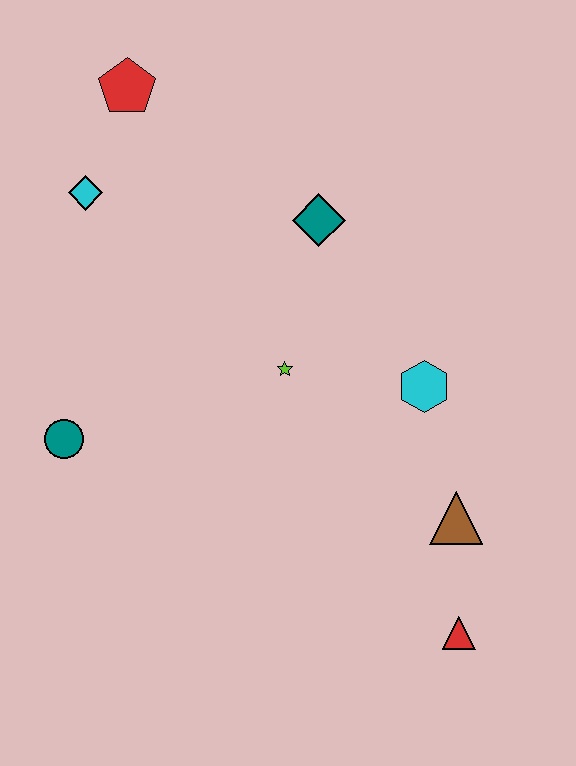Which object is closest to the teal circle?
The lime star is closest to the teal circle.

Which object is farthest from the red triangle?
The red pentagon is farthest from the red triangle.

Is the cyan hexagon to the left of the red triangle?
Yes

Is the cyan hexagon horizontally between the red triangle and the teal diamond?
Yes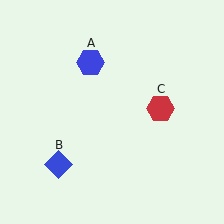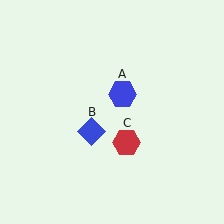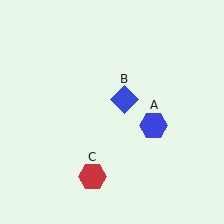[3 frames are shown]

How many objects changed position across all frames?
3 objects changed position: blue hexagon (object A), blue diamond (object B), red hexagon (object C).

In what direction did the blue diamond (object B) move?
The blue diamond (object B) moved up and to the right.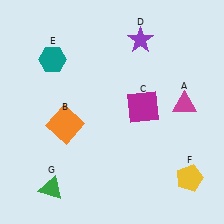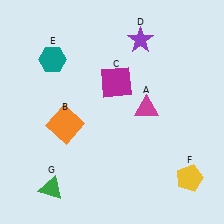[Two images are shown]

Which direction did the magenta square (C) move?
The magenta square (C) moved left.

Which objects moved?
The objects that moved are: the magenta triangle (A), the magenta square (C).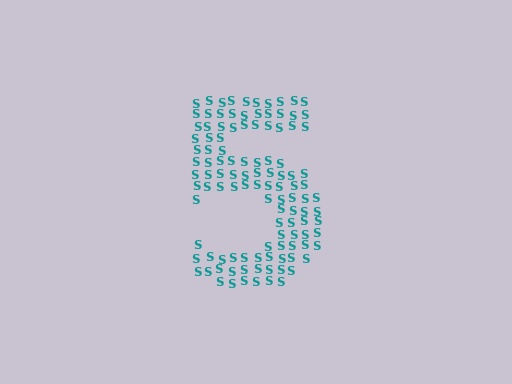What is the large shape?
The large shape is the digit 5.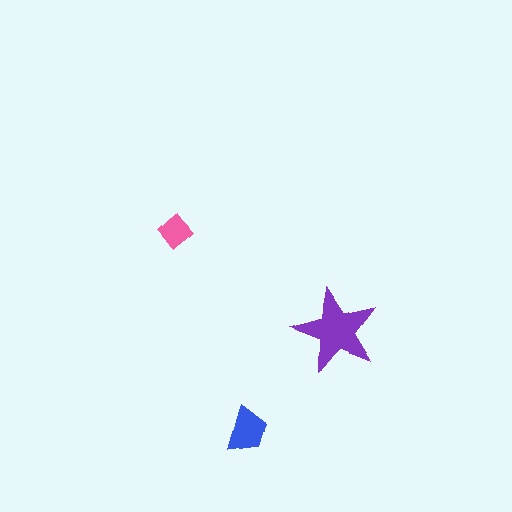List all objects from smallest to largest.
The pink diamond, the blue trapezoid, the purple star.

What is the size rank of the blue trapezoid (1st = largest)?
2nd.